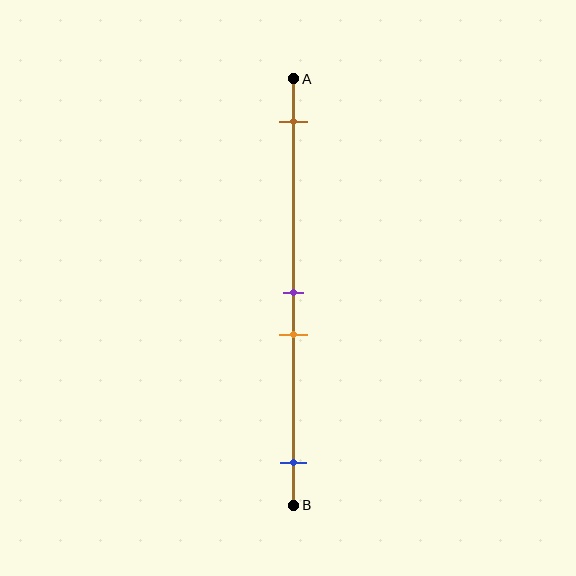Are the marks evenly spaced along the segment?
No, the marks are not evenly spaced.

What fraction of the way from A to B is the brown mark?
The brown mark is approximately 10% (0.1) of the way from A to B.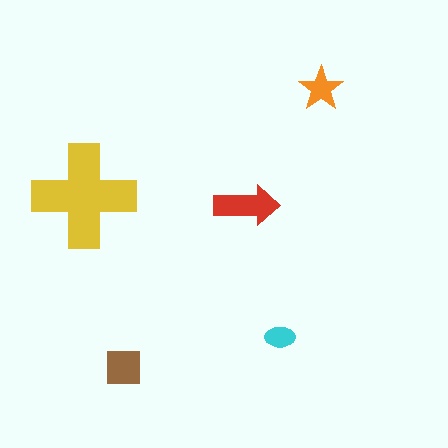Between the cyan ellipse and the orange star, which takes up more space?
The orange star.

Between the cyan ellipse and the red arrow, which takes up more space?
The red arrow.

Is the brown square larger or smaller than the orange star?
Larger.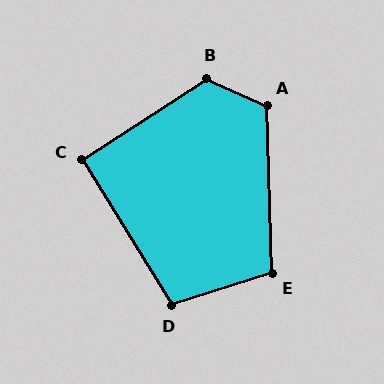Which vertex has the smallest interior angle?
C, at approximately 91 degrees.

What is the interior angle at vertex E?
Approximately 106 degrees (obtuse).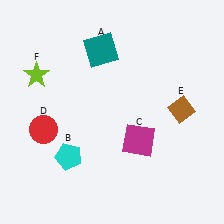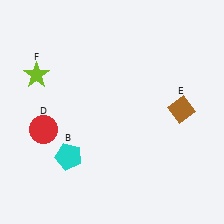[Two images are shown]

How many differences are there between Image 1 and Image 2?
There are 2 differences between the two images.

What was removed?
The magenta square (C), the teal square (A) were removed in Image 2.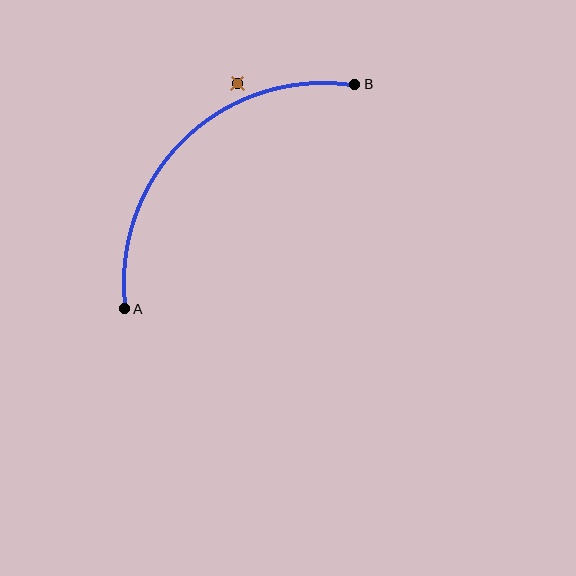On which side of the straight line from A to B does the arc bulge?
The arc bulges above and to the left of the straight line connecting A and B.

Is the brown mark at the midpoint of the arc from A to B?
No — the brown mark does not lie on the arc at all. It sits slightly outside the curve.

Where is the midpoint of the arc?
The arc midpoint is the point on the curve farthest from the straight line joining A and B. It sits above and to the left of that line.